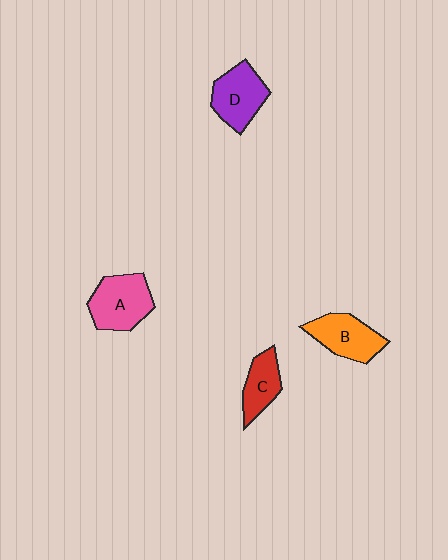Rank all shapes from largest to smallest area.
From largest to smallest: A (pink), D (purple), B (orange), C (red).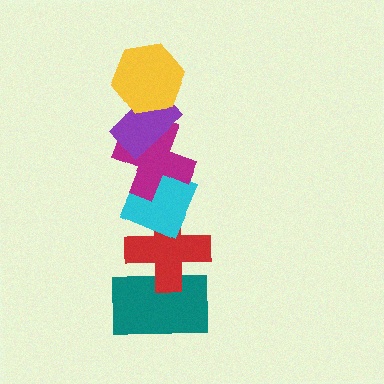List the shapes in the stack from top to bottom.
From top to bottom: the yellow hexagon, the purple rectangle, the magenta cross, the cyan diamond, the red cross, the teal rectangle.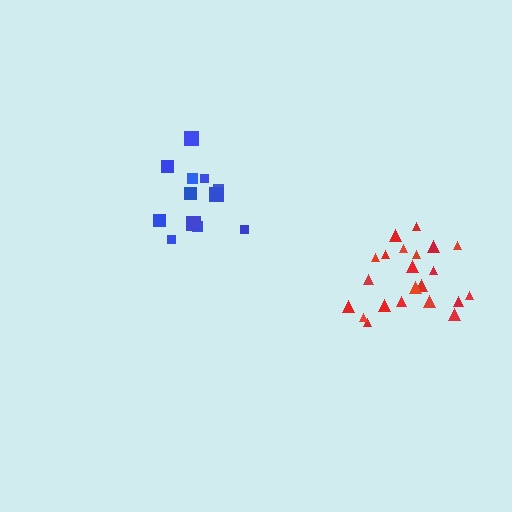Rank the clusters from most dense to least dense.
red, blue.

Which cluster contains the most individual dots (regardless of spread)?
Red (22).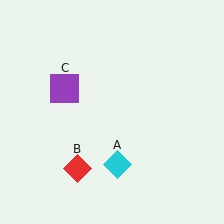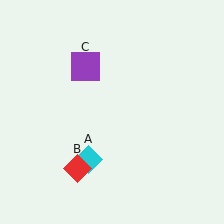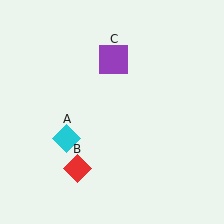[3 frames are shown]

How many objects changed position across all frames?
2 objects changed position: cyan diamond (object A), purple square (object C).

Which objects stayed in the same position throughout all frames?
Red diamond (object B) remained stationary.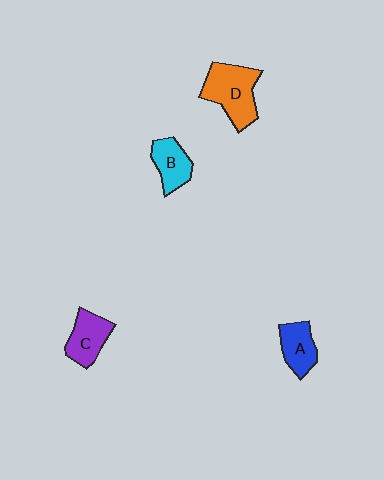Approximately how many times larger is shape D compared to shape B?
Approximately 1.6 times.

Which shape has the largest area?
Shape D (orange).